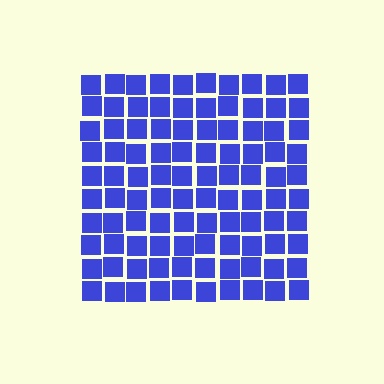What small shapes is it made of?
It is made of small squares.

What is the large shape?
The large shape is a square.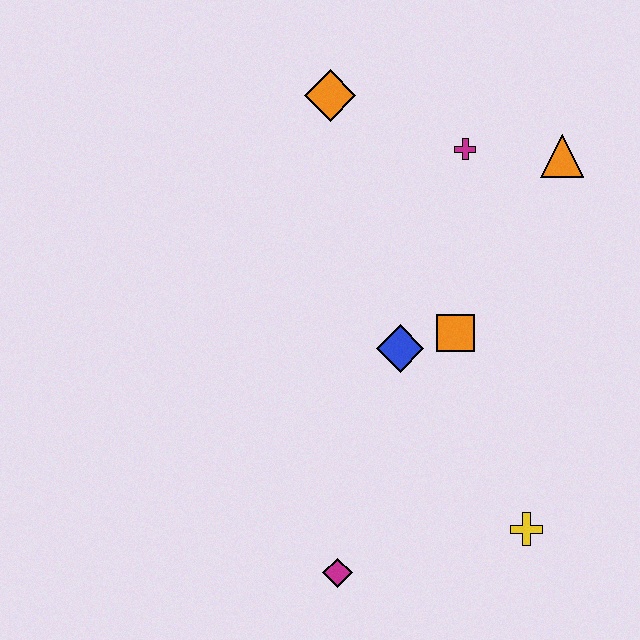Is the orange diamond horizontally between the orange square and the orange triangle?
No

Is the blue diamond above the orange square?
No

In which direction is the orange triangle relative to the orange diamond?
The orange triangle is to the right of the orange diamond.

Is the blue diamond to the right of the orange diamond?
Yes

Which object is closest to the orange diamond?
The magenta cross is closest to the orange diamond.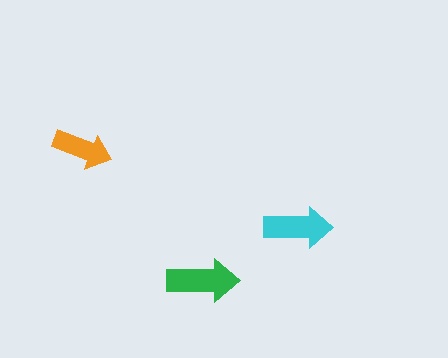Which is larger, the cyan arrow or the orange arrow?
The cyan one.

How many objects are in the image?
There are 3 objects in the image.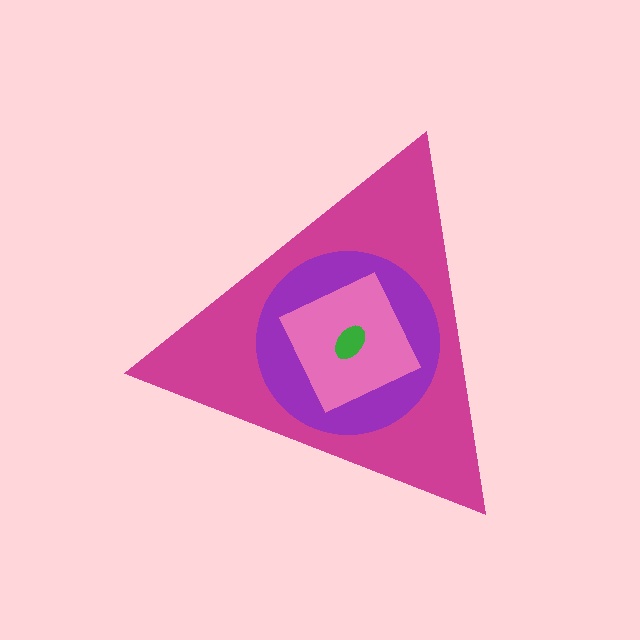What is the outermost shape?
The magenta triangle.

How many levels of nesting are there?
4.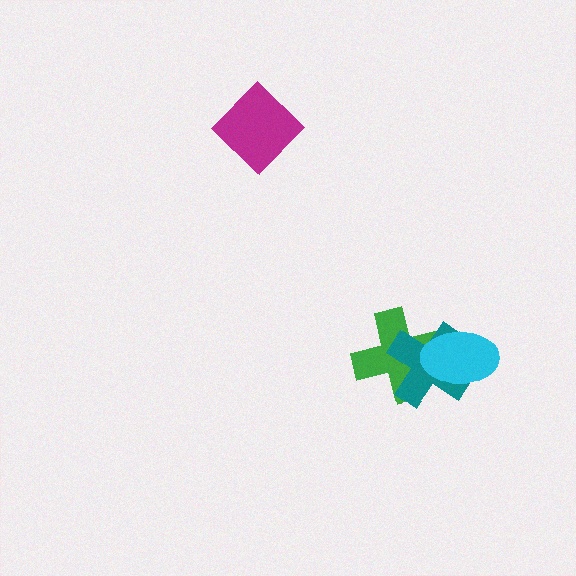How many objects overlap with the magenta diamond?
0 objects overlap with the magenta diamond.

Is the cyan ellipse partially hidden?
No, no other shape covers it.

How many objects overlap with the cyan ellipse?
2 objects overlap with the cyan ellipse.